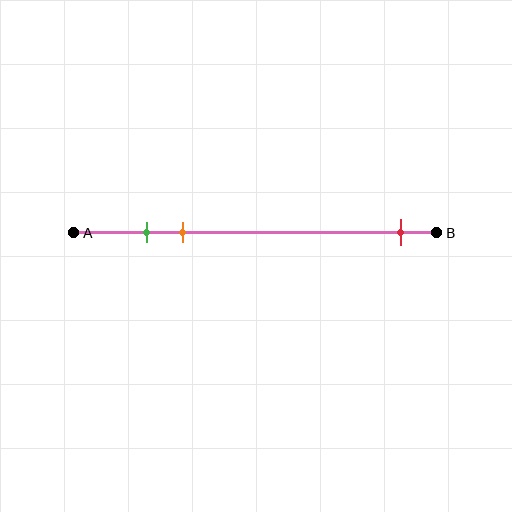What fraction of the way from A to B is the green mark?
The green mark is approximately 20% (0.2) of the way from A to B.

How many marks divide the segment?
There are 3 marks dividing the segment.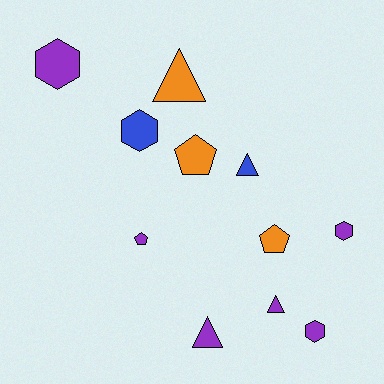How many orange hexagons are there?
There are no orange hexagons.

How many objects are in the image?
There are 11 objects.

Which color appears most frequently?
Purple, with 6 objects.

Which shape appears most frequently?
Triangle, with 4 objects.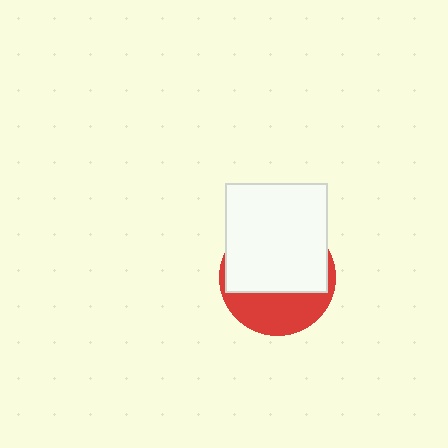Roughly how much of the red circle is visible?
A small part of it is visible (roughly 37%).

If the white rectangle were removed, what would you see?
You would see the complete red circle.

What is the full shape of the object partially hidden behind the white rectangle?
The partially hidden object is a red circle.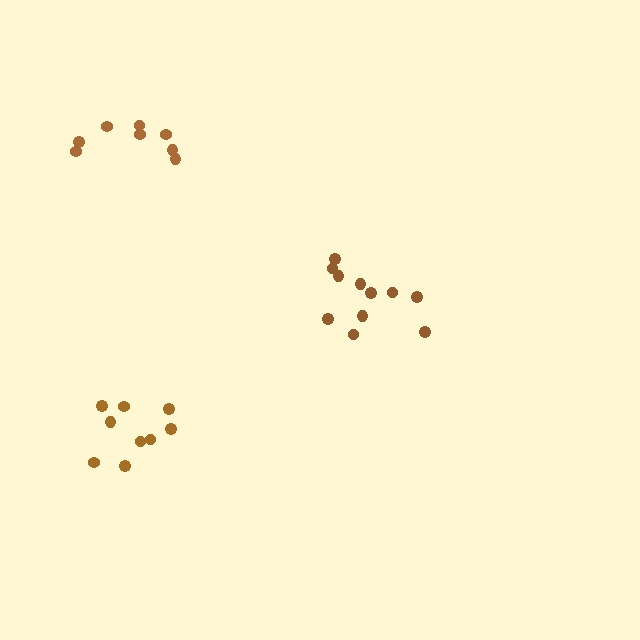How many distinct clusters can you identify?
There are 3 distinct clusters.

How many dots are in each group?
Group 1: 11 dots, Group 2: 9 dots, Group 3: 8 dots (28 total).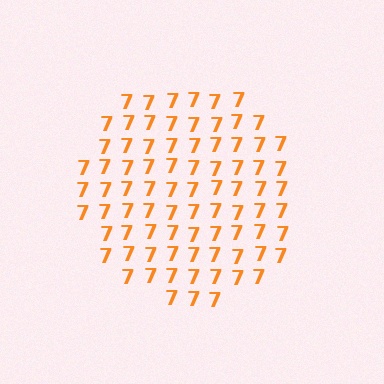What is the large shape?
The large shape is a circle.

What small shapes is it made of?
It is made of small digit 7's.